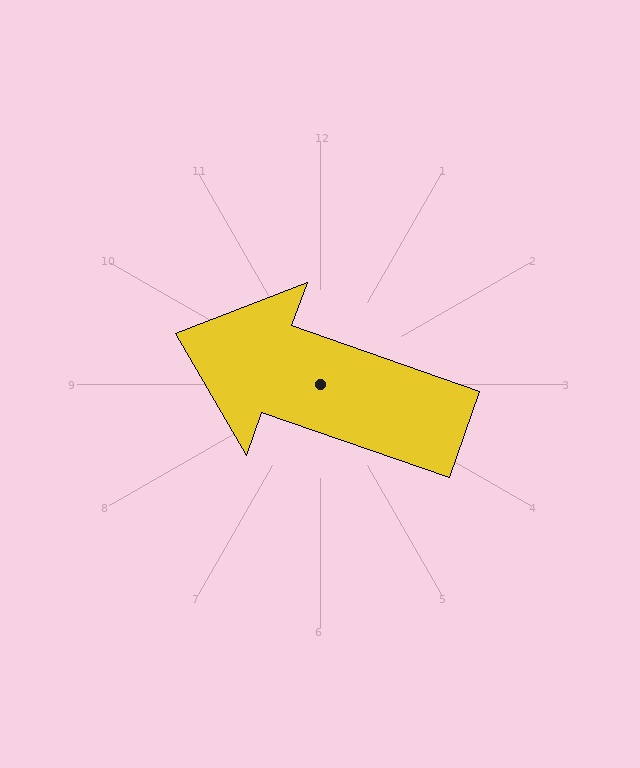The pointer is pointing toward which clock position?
Roughly 10 o'clock.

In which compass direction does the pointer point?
West.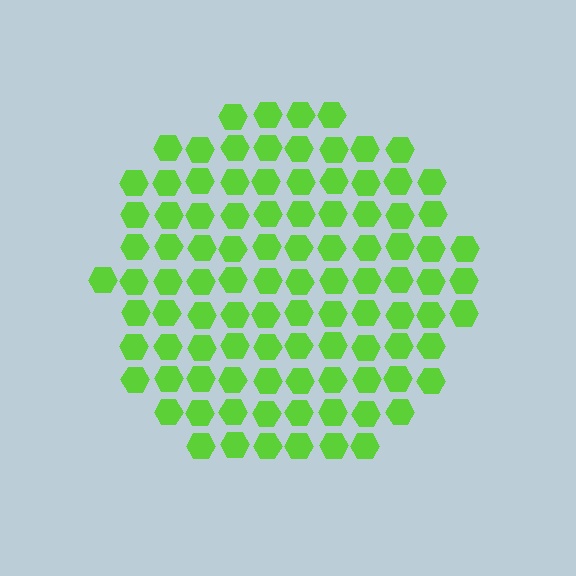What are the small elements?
The small elements are hexagons.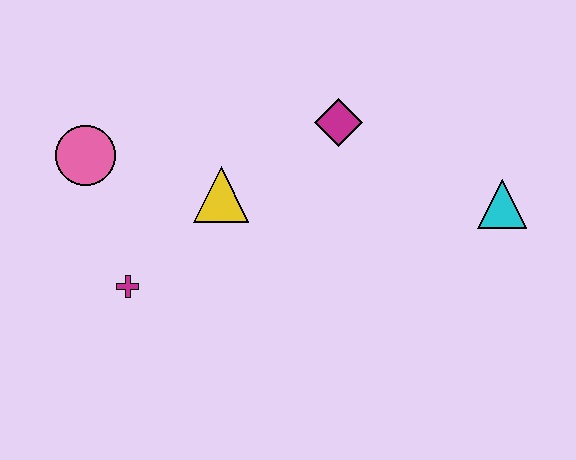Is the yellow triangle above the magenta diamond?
No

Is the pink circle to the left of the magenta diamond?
Yes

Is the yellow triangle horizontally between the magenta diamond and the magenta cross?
Yes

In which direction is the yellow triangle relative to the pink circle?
The yellow triangle is to the right of the pink circle.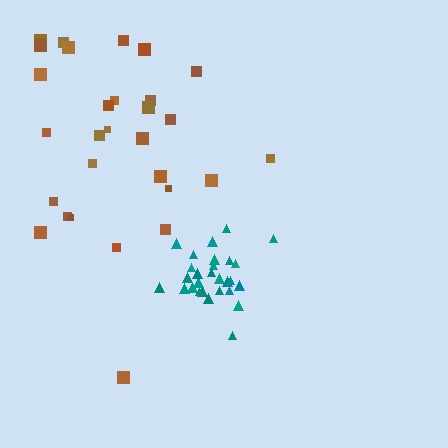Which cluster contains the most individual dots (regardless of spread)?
Brown (30).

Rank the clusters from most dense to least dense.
teal, brown.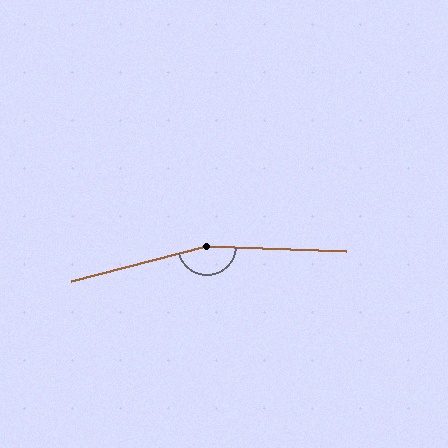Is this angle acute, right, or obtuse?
It is obtuse.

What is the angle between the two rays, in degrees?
Approximately 163 degrees.